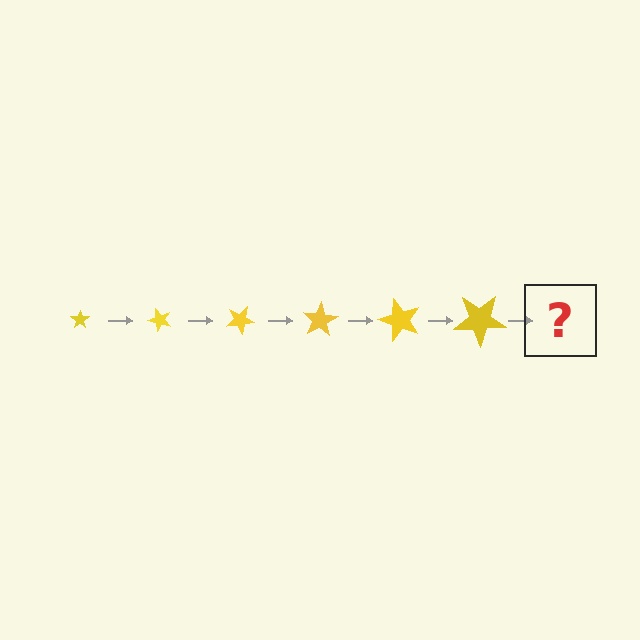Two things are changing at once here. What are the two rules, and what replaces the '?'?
The two rules are that the star grows larger each step and it rotates 50 degrees each step. The '?' should be a star, larger than the previous one and rotated 300 degrees from the start.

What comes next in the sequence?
The next element should be a star, larger than the previous one and rotated 300 degrees from the start.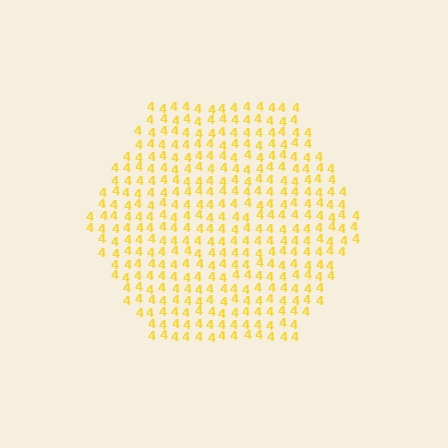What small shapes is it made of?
It is made of small digit 4's.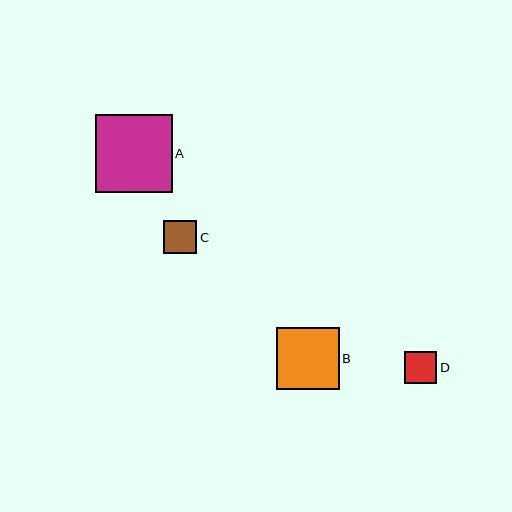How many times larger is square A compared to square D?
Square A is approximately 2.4 times the size of square D.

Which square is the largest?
Square A is the largest with a size of approximately 77 pixels.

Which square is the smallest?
Square D is the smallest with a size of approximately 32 pixels.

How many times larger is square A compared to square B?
Square A is approximately 1.2 times the size of square B.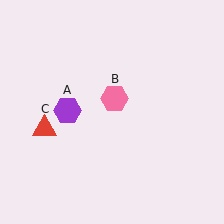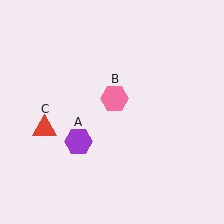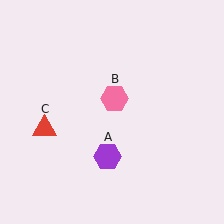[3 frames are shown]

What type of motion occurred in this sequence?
The purple hexagon (object A) rotated counterclockwise around the center of the scene.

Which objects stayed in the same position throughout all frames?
Pink hexagon (object B) and red triangle (object C) remained stationary.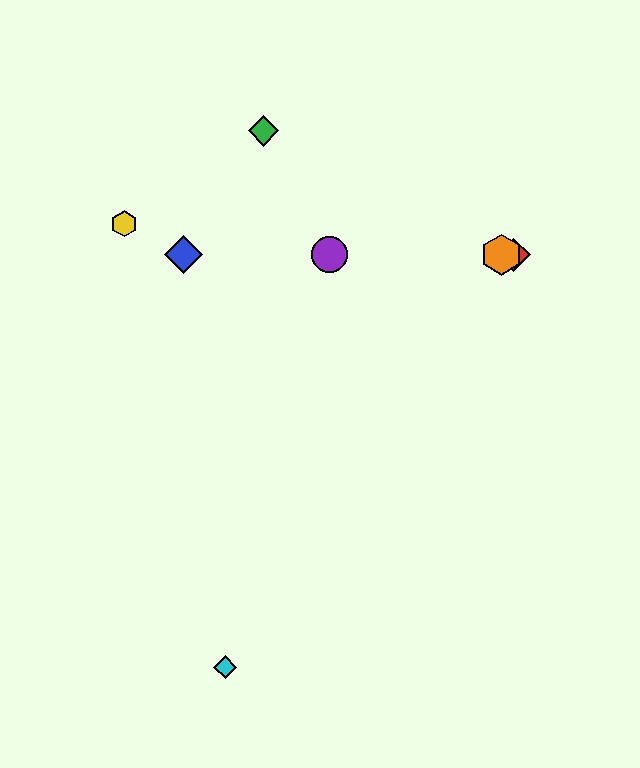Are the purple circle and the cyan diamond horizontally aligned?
No, the purple circle is at y≈255 and the cyan diamond is at y≈667.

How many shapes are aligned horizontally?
4 shapes (the red diamond, the blue diamond, the purple circle, the orange hexagon) are aligned horizontally.